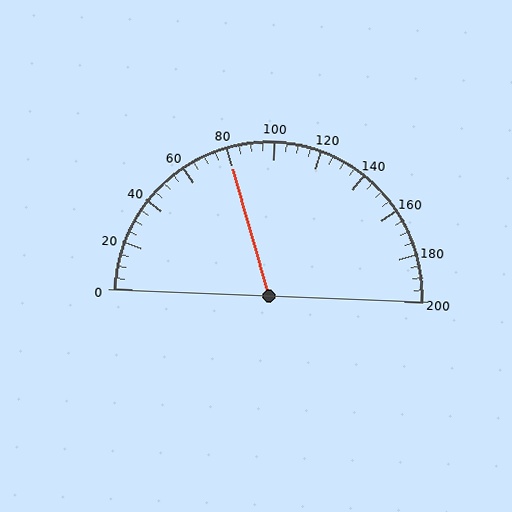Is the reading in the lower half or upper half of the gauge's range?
The reading is in the lower half of the range (0 to 200).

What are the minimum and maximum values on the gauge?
The gauge ranges from 0 to 200.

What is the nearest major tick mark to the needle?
The nearest major tick mark is 80.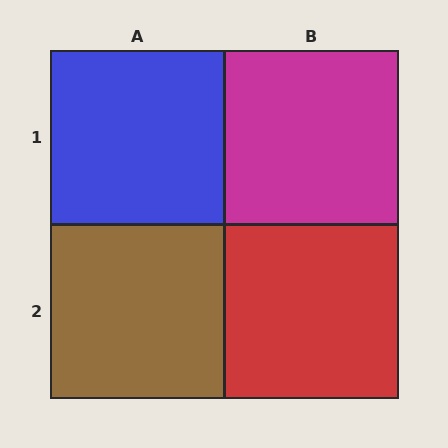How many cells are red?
1 cell is red.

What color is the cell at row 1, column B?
Magenta.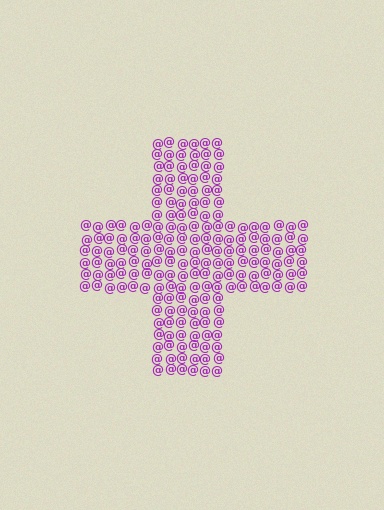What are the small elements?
The small elements are at signs.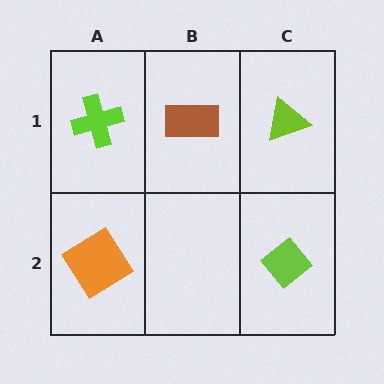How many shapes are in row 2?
2 shapes.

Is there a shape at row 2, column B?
No, that cell is empty.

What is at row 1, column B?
A brown rectangle.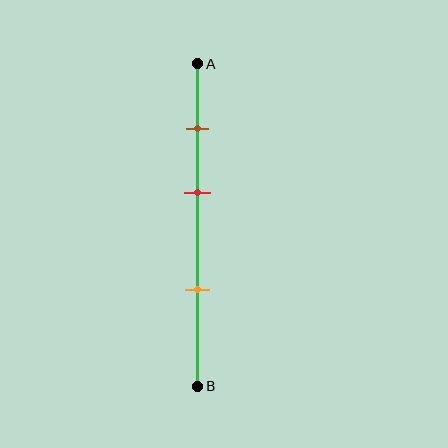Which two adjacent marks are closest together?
The brown and red marks are the closest adjacent pair.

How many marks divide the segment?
There are 3 marks dividing the segment.